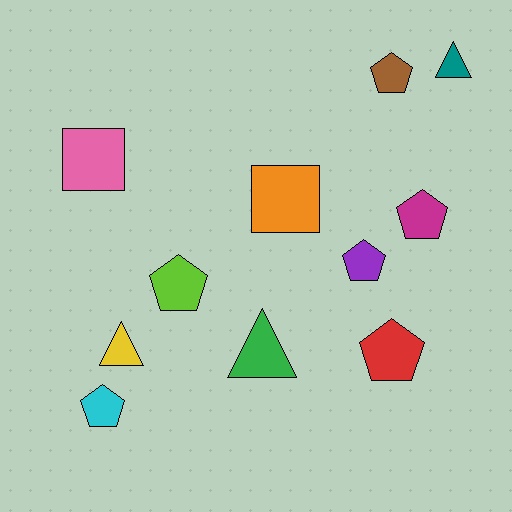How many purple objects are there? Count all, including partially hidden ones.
There is 1 purple object.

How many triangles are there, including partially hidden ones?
There are 3 triangles.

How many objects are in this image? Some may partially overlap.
There are 11 objects.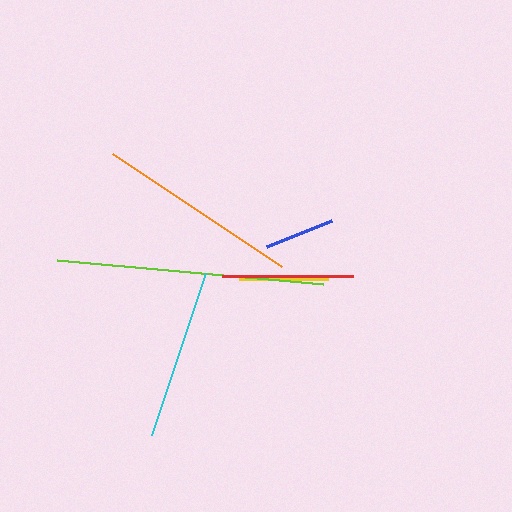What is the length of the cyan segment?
The cyan segment is approximately 171 pixels long.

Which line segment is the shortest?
The blue line is the shortest at approximately 71 pixels.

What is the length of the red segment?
The red segment is approximately 130 pixels long.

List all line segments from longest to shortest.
From longest to shortest: lime, orange, cyan, red, yellow, blue.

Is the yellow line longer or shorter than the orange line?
The orange line is longer than the yellow line.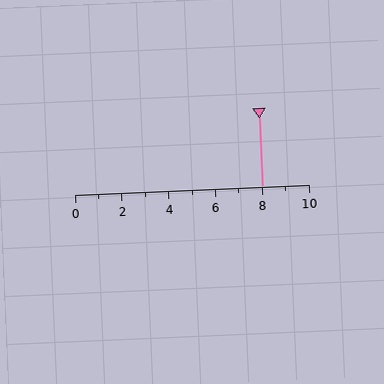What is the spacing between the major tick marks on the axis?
The major ticks are spaced 2 apart.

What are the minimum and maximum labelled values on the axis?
The axis runs from 0 to 10.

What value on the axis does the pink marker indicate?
The marker indicates approximately 8.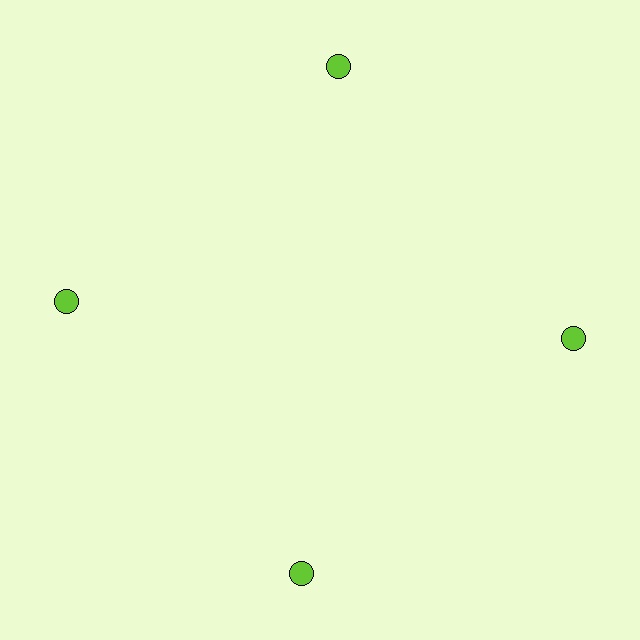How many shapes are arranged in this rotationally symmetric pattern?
There are 4 shapes, arranged in 4 groups of 1.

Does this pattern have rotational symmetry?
Yes, this pattern has 4-fold rotational symmetry. It looks the same after rotating 90 degrees around the center.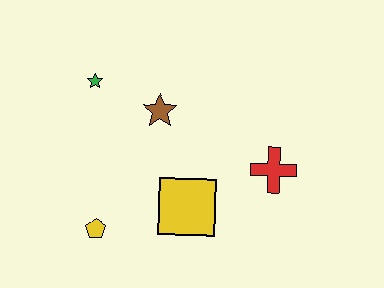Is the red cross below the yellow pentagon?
No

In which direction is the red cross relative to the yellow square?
The red cross is to the right of the yellow square.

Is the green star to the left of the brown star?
Yes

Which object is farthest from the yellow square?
The green star is farthest from the yellow square.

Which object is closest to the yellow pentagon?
The yellow square is closest to the yellow pentagon.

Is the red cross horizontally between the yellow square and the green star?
No